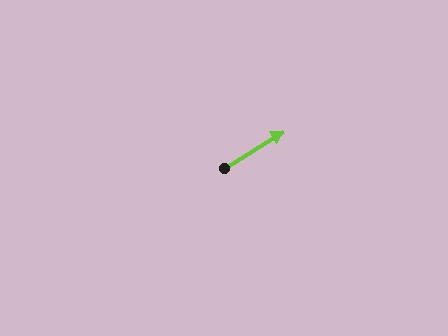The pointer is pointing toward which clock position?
Roughly 2 o'clock.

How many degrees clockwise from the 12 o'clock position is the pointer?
Approximately 58 degrees.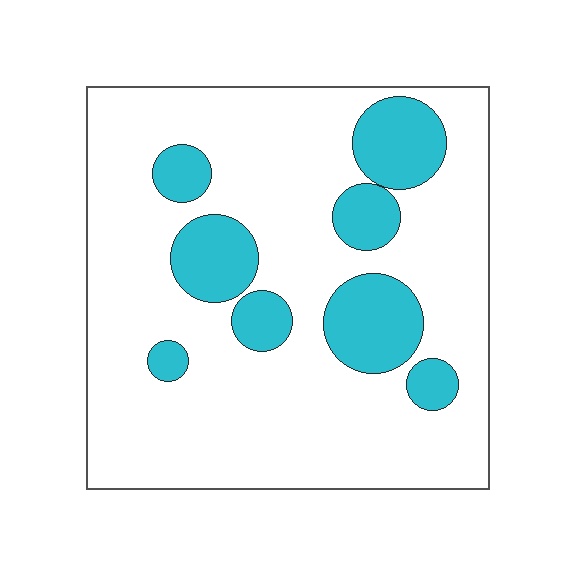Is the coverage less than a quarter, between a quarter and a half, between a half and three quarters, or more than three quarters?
Less than a quarter.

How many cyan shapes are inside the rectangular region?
8.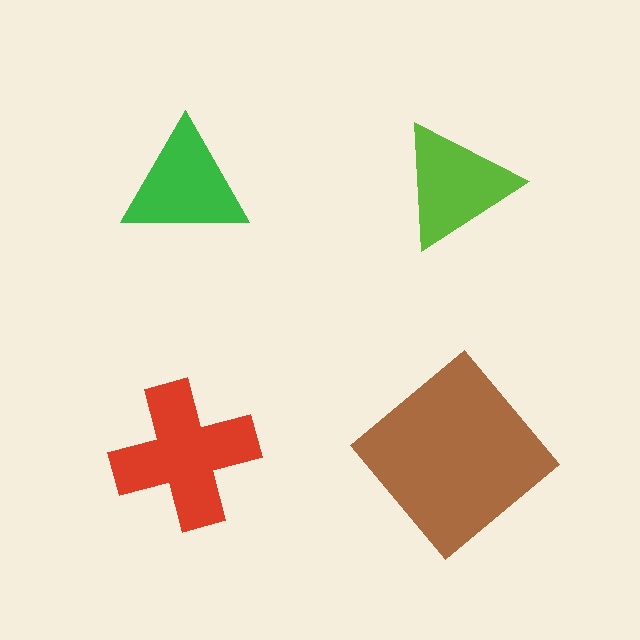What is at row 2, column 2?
A brown diamond.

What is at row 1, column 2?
A lime triangle.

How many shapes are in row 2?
2 shapes.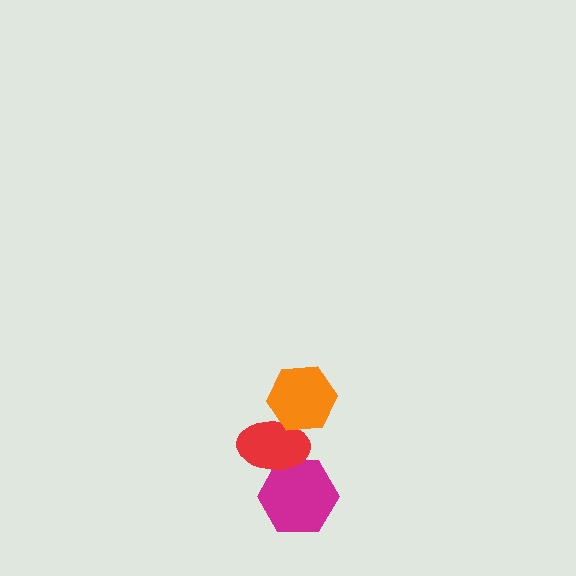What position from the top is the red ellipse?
The red ellipse is 2nd from the top.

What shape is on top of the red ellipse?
The orange hexagon is on top of the red ellipse.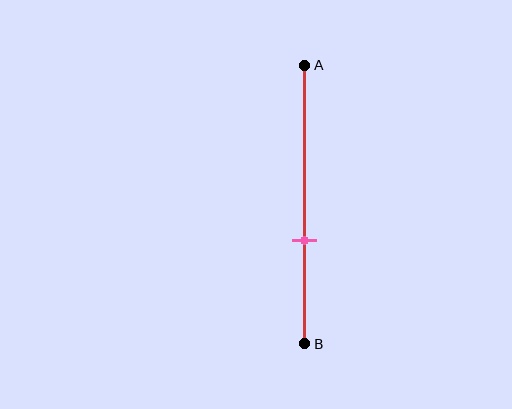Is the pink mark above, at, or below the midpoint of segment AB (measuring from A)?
The pink mark is below the midpoint of segment AB.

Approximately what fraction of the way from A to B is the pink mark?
The pink mark is approximately 65% of the way from A to B.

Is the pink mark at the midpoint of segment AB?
No, the mark is at about 65% from A, not at the 50% midpoint.